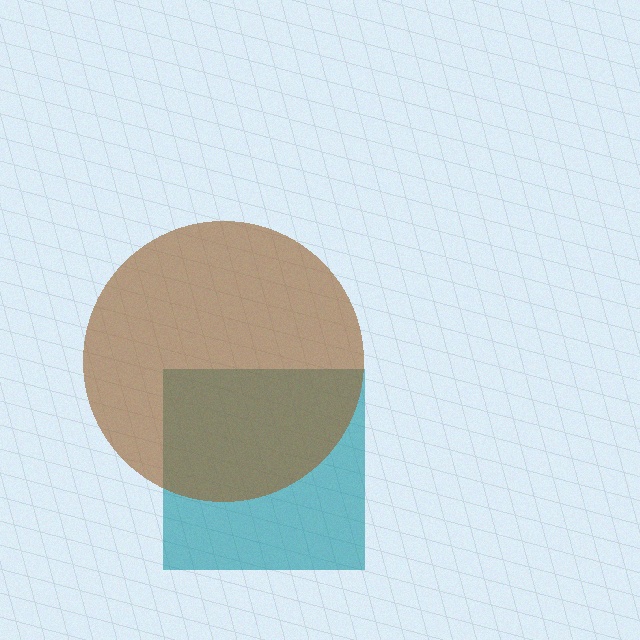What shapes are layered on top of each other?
The layered shapes are: a teal square, a brown circle.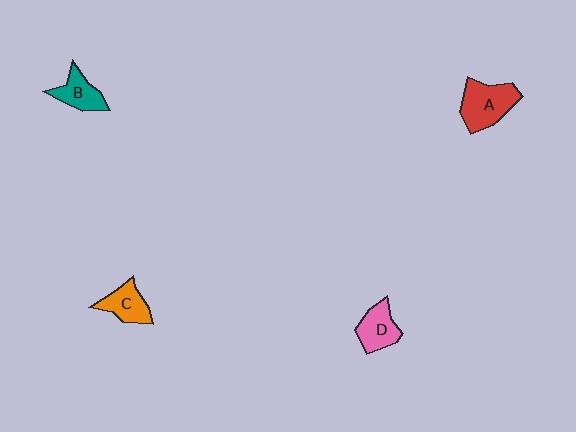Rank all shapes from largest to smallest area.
From largest to smallest: A (red), D (pink), C (orange), B (teal).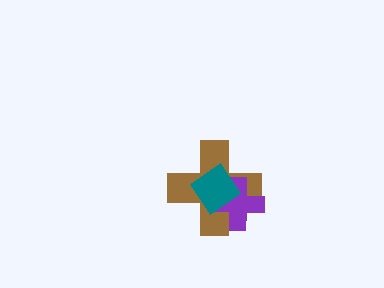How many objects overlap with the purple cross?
2 objects overlap with the purple cross.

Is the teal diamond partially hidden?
No, no other shape covers it.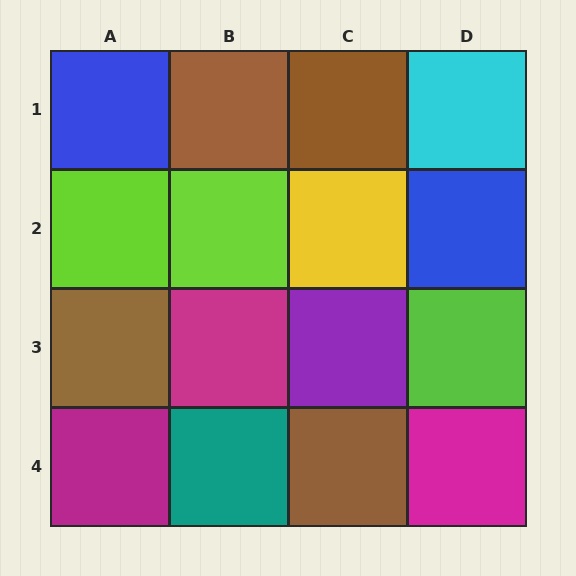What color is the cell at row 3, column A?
Brown.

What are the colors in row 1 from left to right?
Blue, brown, brown, cyan.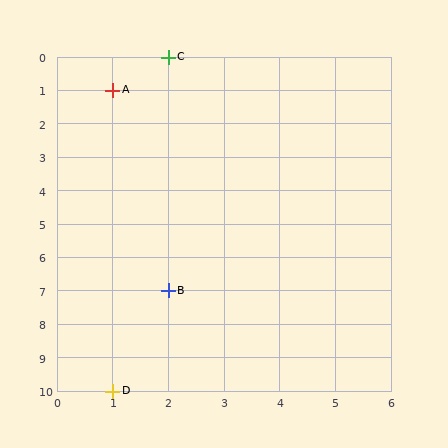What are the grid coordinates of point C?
Point C is at grid coordinates (2, 0).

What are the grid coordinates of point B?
Point B is at grid coordinates (2, 7).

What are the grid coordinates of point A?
Point A is at grid coordinates (1, 1).